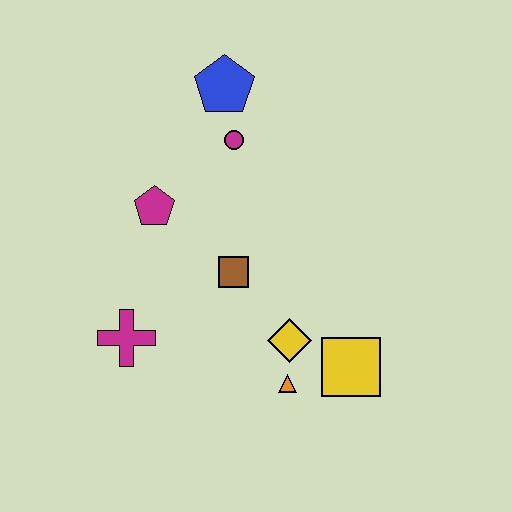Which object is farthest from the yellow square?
The blue pentagon is farthest from the yellow square.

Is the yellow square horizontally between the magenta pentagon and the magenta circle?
No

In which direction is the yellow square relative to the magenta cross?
The yellow square is to the right of the magenta cross.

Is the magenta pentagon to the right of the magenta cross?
Yes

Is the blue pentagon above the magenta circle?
Yes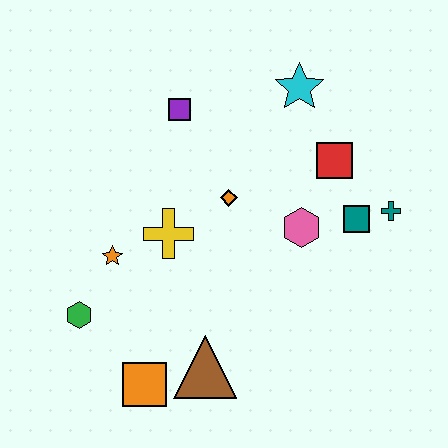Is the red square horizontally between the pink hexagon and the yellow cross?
No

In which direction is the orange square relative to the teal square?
The orange square is to the left of the teal square.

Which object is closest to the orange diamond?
The yellow cross is closest to the orange diamond.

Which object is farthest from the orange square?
The cyan star is farthest from the orange square.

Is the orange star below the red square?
Yes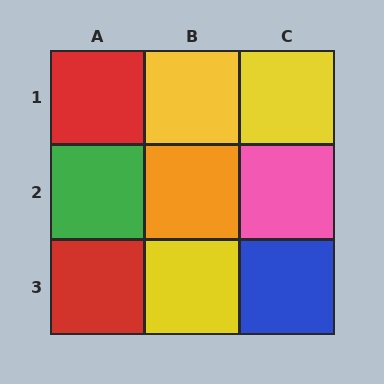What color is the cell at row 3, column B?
Yellow.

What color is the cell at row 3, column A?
Red.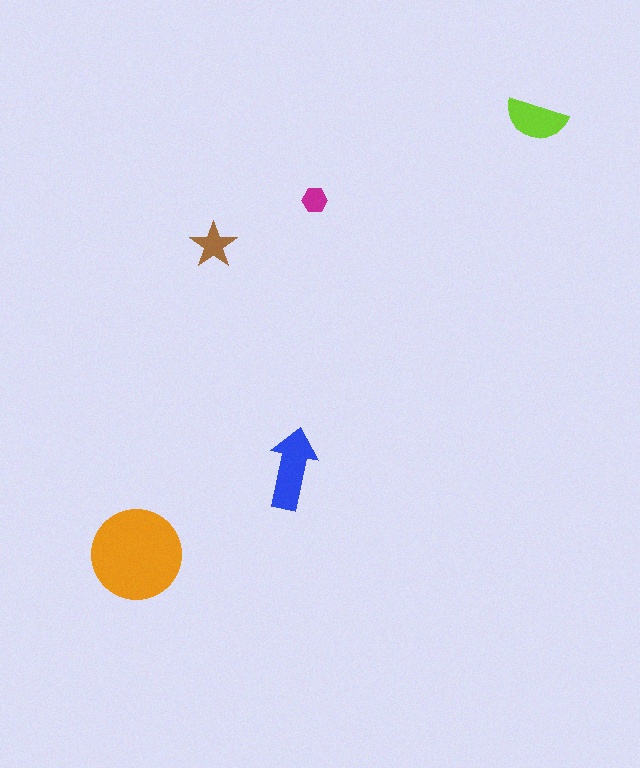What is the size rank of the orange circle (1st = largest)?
1st.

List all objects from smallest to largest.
The magenta hexagon, the brown star, the lime semicircle, the blue arrow, the orange circle.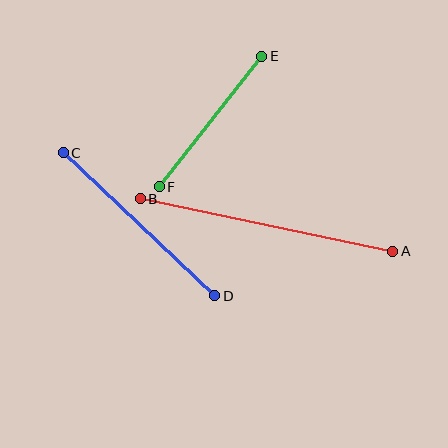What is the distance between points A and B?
The distance is approximately 258 pixels.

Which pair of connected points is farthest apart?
Points A and B are farthest apart.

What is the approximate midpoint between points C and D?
The midpoint is at approximately (139, 224) pixels.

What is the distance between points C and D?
The distance is approximately 209 pixels.